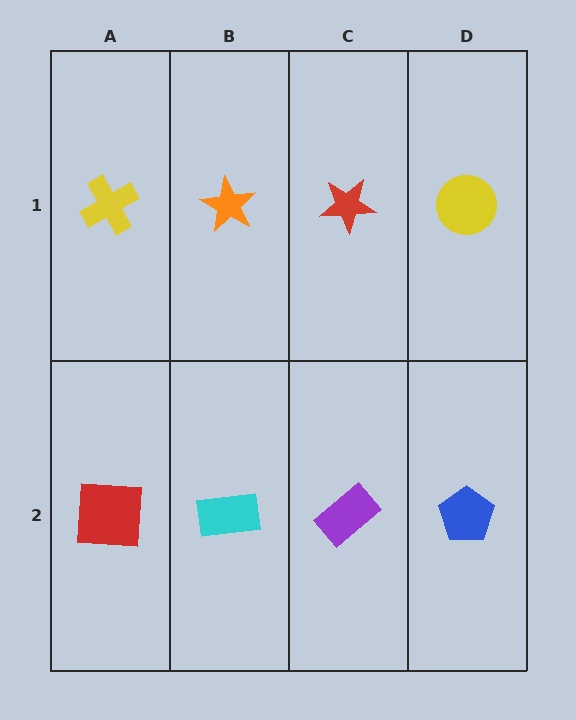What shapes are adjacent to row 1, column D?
A blue pentagon (row 2, column D), a red star (row 1, column C).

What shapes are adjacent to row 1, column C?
A purple rectangle (row 2, column C), an orange star (row 1, column B), a yellow circle (row 1, column D).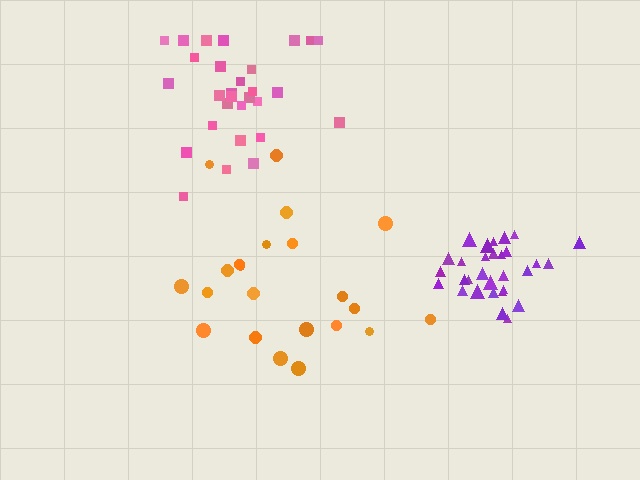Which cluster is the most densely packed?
Purple.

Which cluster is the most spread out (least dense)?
Orange.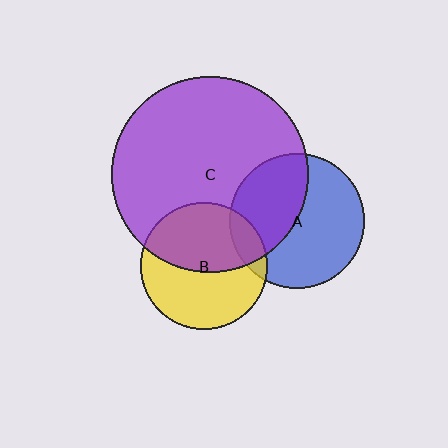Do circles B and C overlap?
Yes.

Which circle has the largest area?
Circle C (purple).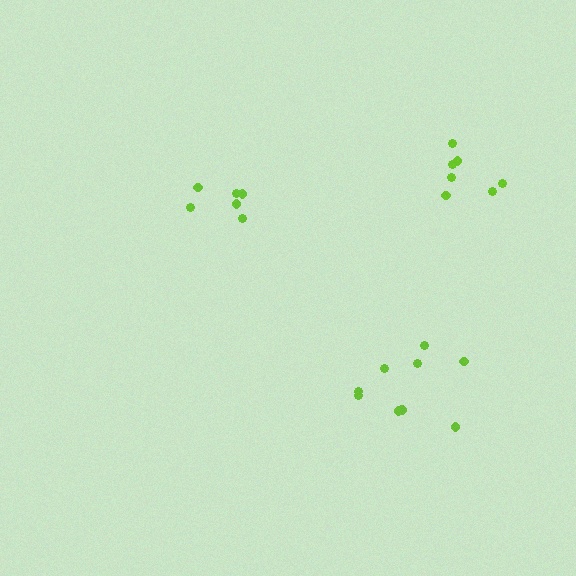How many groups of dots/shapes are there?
There are 3 groups.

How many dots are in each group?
Group 1: 9 dots, Group 2: 6 dots, Group 3: 7 dots (22 total).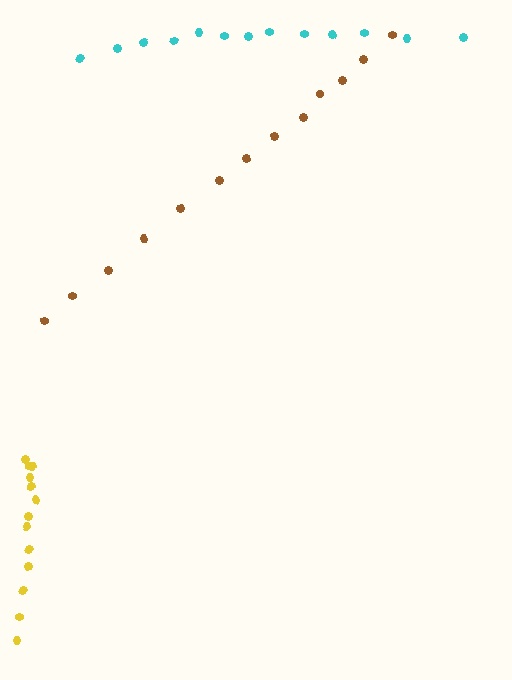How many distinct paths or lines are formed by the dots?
There are 3 distinct paths.